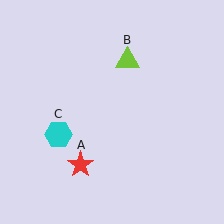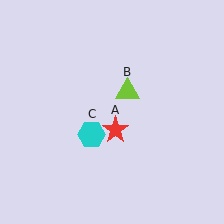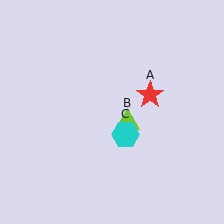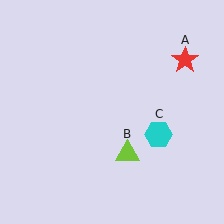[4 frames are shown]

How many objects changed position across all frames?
3 objects changed position: red star (object A), lime triangle (object B), cyan hexagon (object C).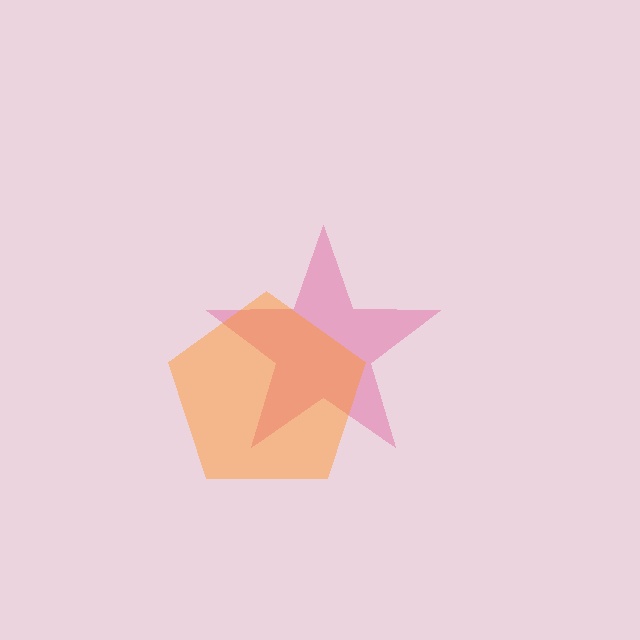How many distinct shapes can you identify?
There are 2 distinct shapes: a pink star, an orange pentagon.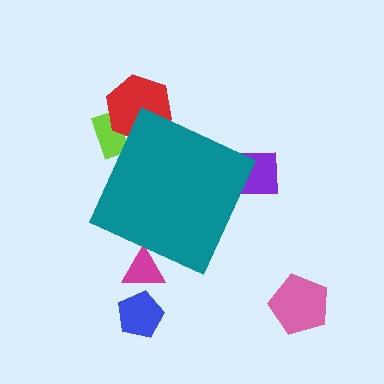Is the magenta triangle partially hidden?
Yes, the magenta triangle is partially hidden behind the teal diamond.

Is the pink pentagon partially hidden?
No, the pink pentagon is fully visible.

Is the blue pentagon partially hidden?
No, the blue pentagon is fully visible.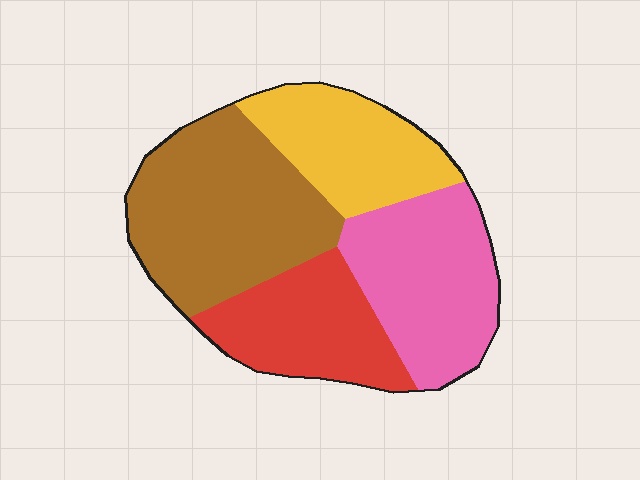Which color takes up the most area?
Brown, at roughly 35%.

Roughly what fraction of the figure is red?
Red takes up about one fifth (1/5) of the figure.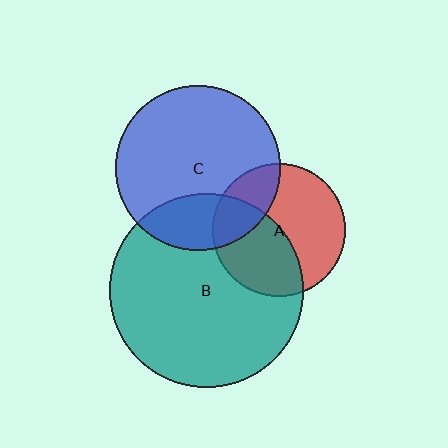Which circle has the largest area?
Circle B (teal).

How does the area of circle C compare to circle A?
Approximately 1.5 times.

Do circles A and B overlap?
Yes.